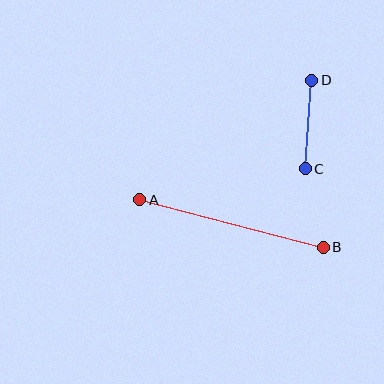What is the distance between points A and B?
The distance is approximately 189 pixels.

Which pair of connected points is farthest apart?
Points A and B are farthest apart.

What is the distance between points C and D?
The distance is approximately 89 pixels.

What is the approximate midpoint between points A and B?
The midpoint is at approximately (231, 223) pixels.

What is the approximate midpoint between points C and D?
The midpoint is at approximately (309, 124) pixels.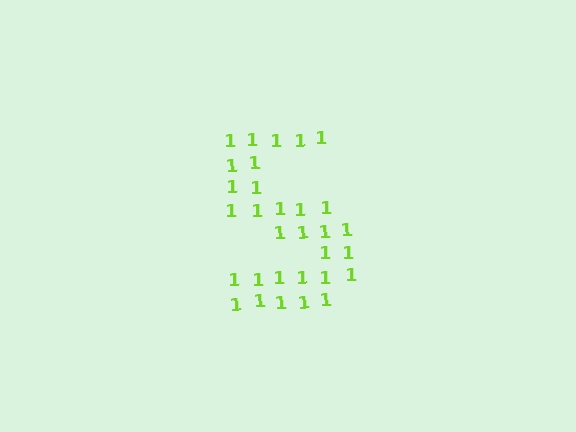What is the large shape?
The large shape is the letter S.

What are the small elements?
The small elements are digit 1's.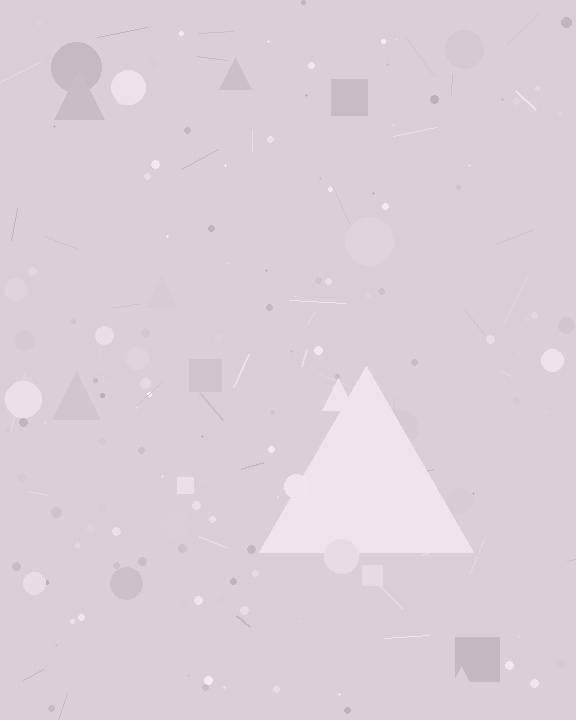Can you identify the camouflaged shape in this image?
The camouflaged shape is a triangle.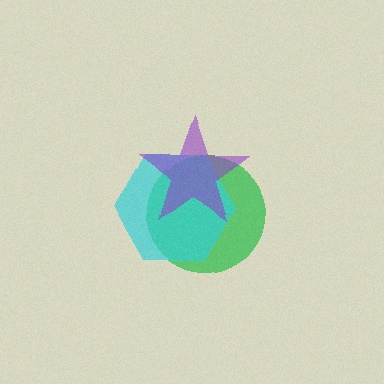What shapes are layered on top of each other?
The layered shapes are: a green circle, a cyan hexagon, a purple star.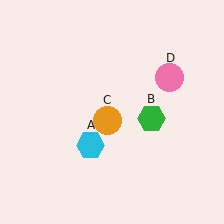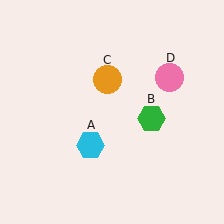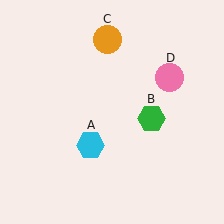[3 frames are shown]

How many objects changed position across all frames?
1 object changed position: orange circle (object C).